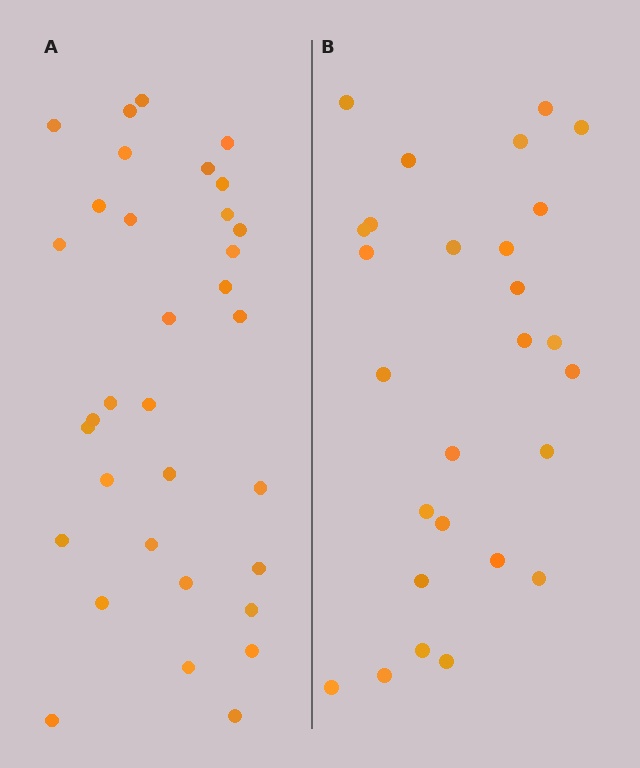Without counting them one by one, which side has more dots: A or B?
Region A (the left region) has more dots.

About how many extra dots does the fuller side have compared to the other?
Region A has about 6 more dots than region B.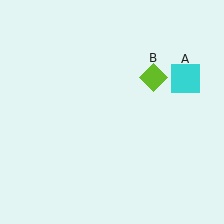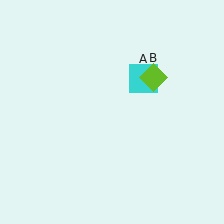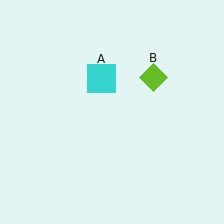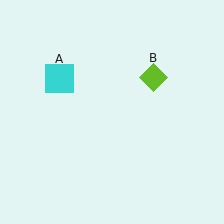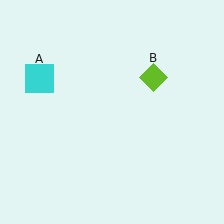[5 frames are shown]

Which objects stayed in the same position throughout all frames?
Lime diamond (object B) remained stationary.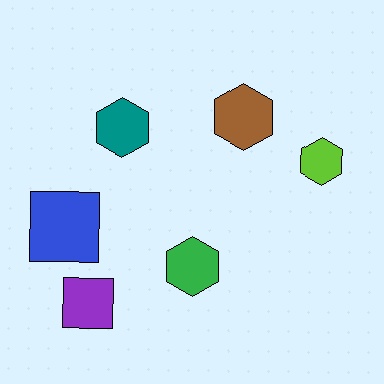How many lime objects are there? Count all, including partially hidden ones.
There is 1 lime object.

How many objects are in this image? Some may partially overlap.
There are 6 objects.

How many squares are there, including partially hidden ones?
There are 2 squares.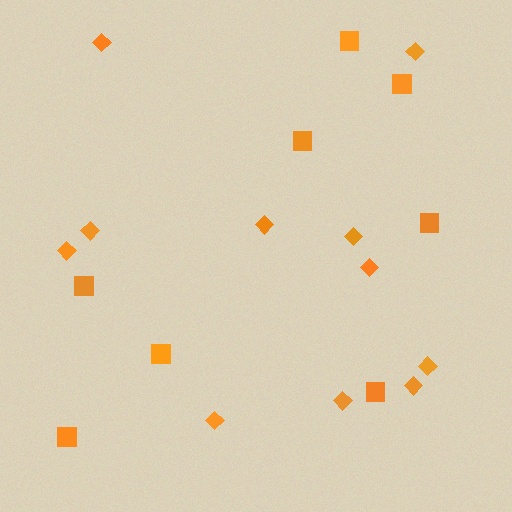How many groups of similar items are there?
There are 2 groups: one group of squares (8) and one group of diamonds (11).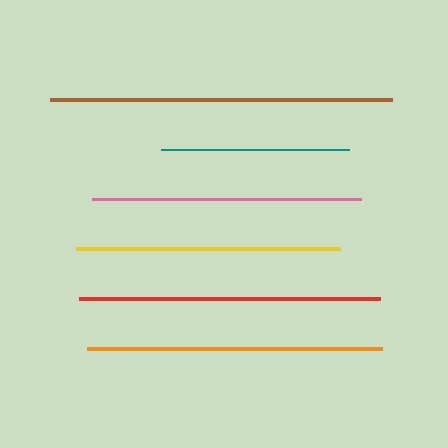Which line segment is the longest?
The brown line is the longest at approximately 342 pixels.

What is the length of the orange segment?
The orange segment is approximately 296 pixels long.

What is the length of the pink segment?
The pink segment is approximately 269 pixels long.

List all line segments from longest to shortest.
From longest to shortest: brown, red, orange, pink, yellow, teal.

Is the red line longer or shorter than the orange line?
The red line is longer than the orange line.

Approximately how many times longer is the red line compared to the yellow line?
The red line is approximately 1.1 times the length of the yellow line.